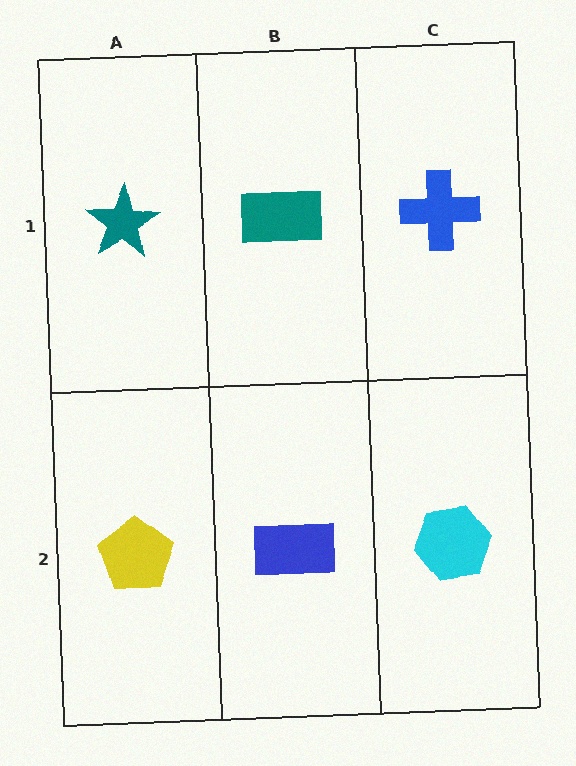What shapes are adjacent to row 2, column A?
A teal star (row 1, column A), a blue rectangle (row 2, column B).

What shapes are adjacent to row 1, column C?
A cyan hexagon (row 2, column C), a teal rectangle (row 1, column B).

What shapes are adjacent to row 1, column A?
A yellow pentagon (row 2, column A), a teal rectangle (row 1, column B).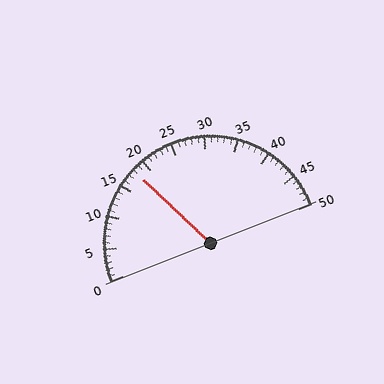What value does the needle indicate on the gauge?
The needle indicates approximately 18.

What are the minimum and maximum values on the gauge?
The gauge ranges from 0 to 50.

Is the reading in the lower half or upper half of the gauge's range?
The reading is in the lower half of the range (0 to 50).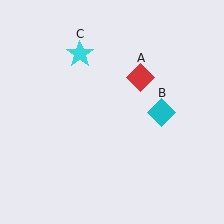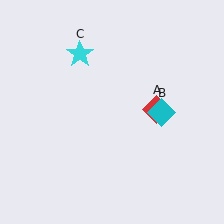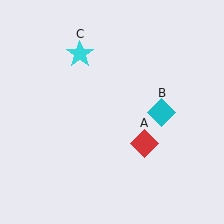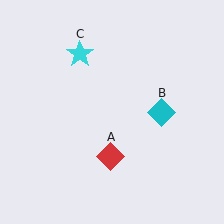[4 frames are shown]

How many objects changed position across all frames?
1 object changed position: red diamond (object A).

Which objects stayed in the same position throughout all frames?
Cyan diamond (object B) and cyan star (object C) remained stationary.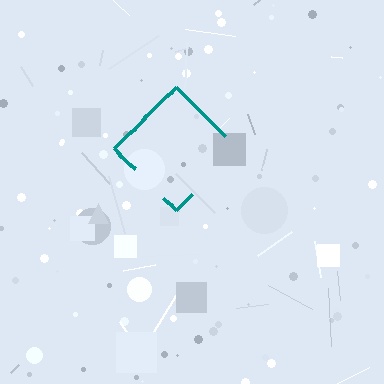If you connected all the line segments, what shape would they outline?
They would outline a diamond.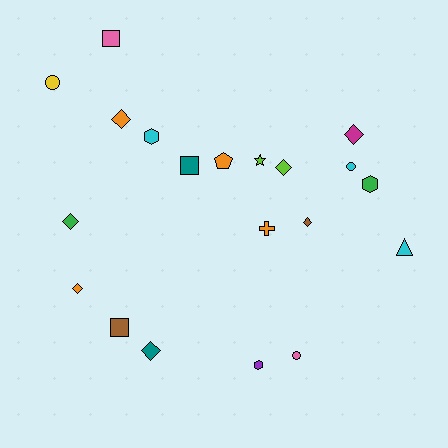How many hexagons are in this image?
There are 3 hexagons.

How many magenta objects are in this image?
There is 1 magenta object.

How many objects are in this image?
There are 20 objects.